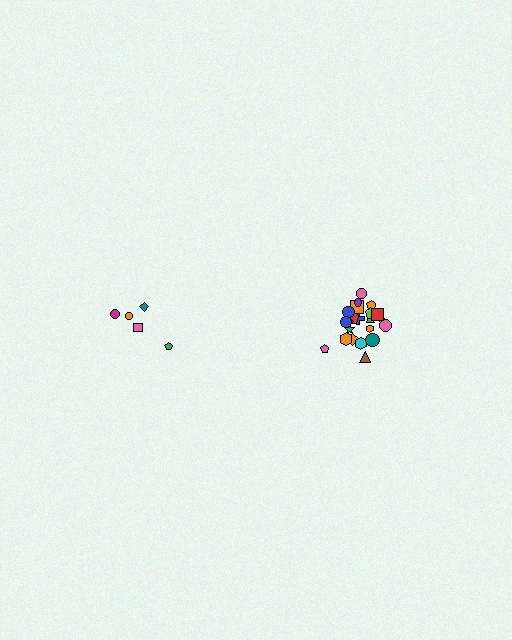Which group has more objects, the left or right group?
The right group.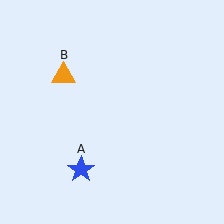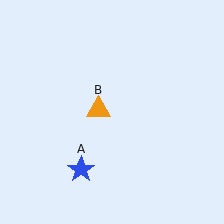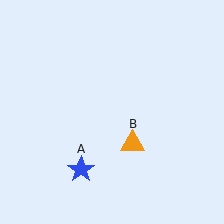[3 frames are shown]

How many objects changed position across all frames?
1 object changed position: orange triangle (object B).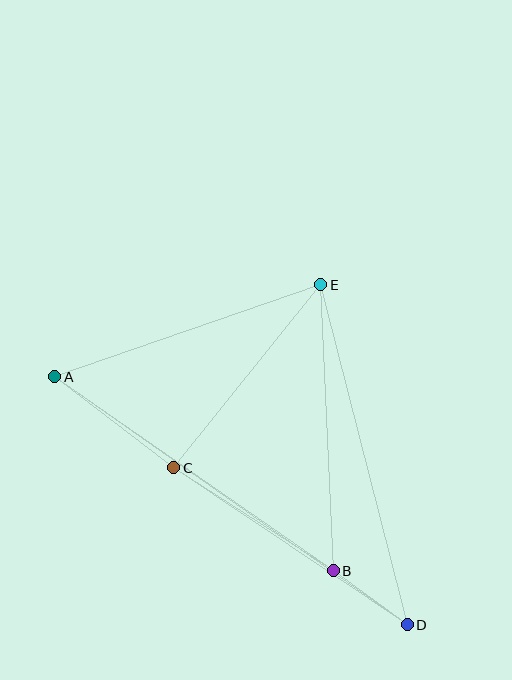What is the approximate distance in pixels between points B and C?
The distance between B and C is approximately 190 pixels.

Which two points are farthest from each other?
Points A and D are farthest from each other.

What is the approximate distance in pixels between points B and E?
The distance between B and E is approximately 286 pixels.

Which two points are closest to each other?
Points B and D are closest to each other.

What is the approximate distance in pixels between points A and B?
The distance between A and B is approximately 339 pixels.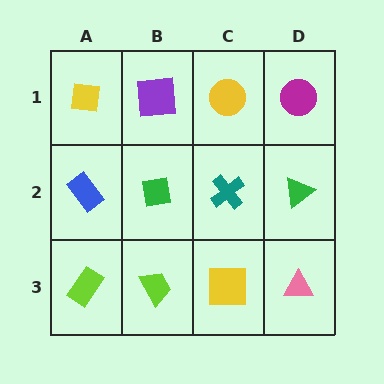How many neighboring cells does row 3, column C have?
3.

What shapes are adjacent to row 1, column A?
A blue rectangle (row 2, column A), a purple square (row 1, column B).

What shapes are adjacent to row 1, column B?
A green square (row 2, column B), a yellow square (row 1, column A), a yellow circle (row 1, column C).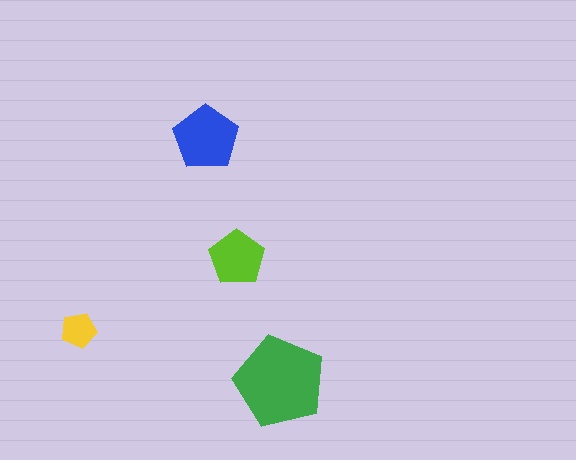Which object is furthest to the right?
The green pentagon is rightmost.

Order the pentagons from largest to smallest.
the green one, the blue one, the lime one, the yellow one.